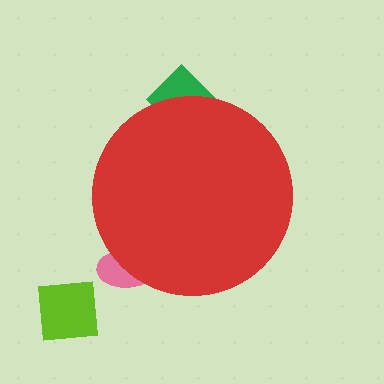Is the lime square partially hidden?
No, the lime square is fully visible.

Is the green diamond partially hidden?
Yes, the green diamond is partially hidden behind the red circle.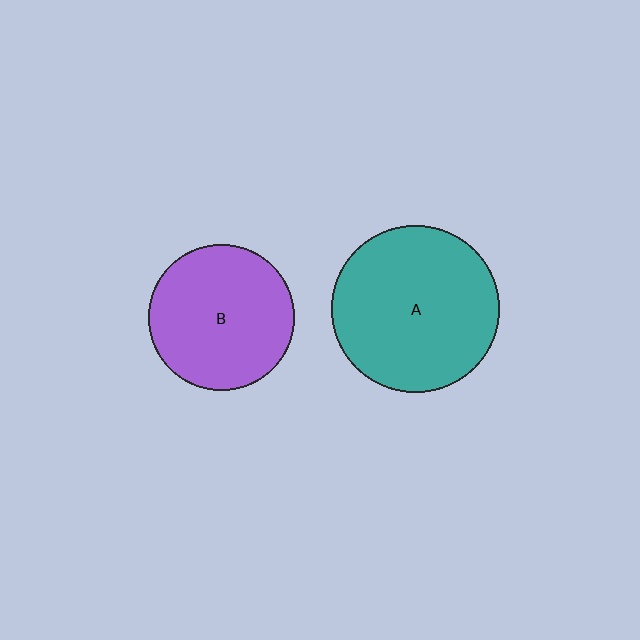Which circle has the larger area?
Circle A (teal).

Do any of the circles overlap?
No, none of the circles overlap.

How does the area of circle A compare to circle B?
Approximately 1.3 times.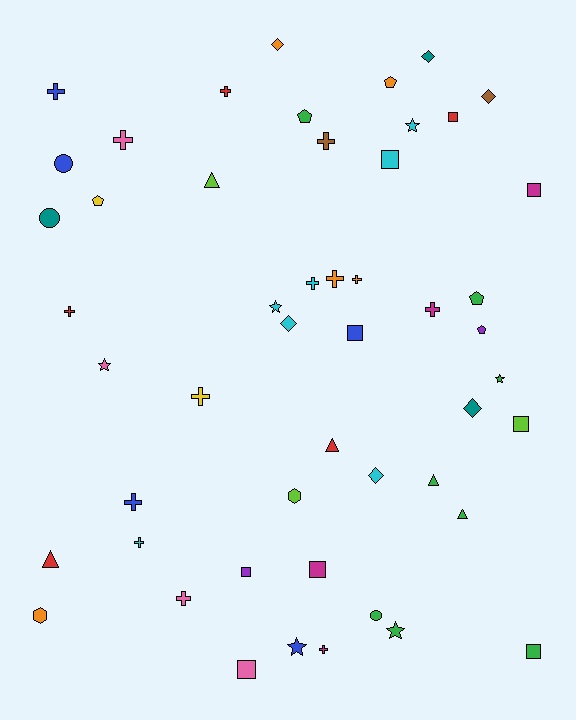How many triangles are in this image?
There are 5 triangles.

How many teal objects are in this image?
There are 3 teal objects.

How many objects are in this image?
There are 50 objects.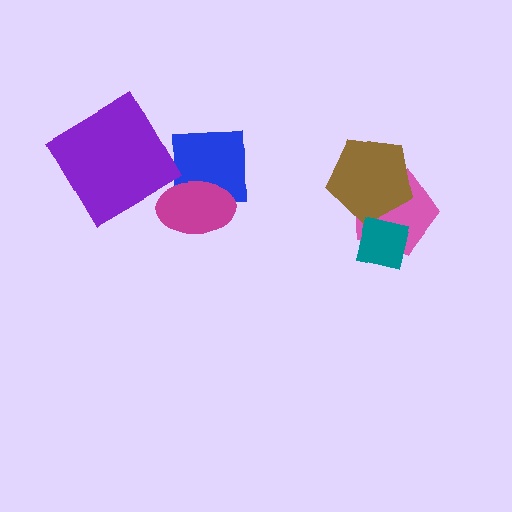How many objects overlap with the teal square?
2 objects overlap with the teal square.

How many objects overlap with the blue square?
1 object overlaps with the blue square.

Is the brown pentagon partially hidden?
Yes, it is partially covered by another shape.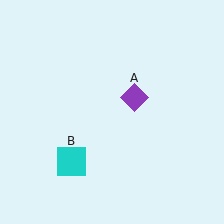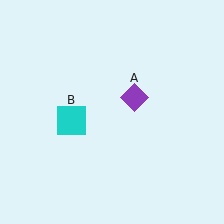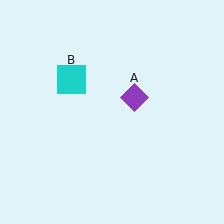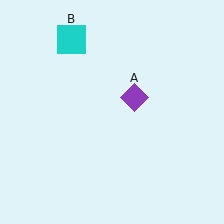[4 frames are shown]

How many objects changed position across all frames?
1 object changed position: cyan square (object B).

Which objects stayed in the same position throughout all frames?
Purple diamond (object A) remained stationary.